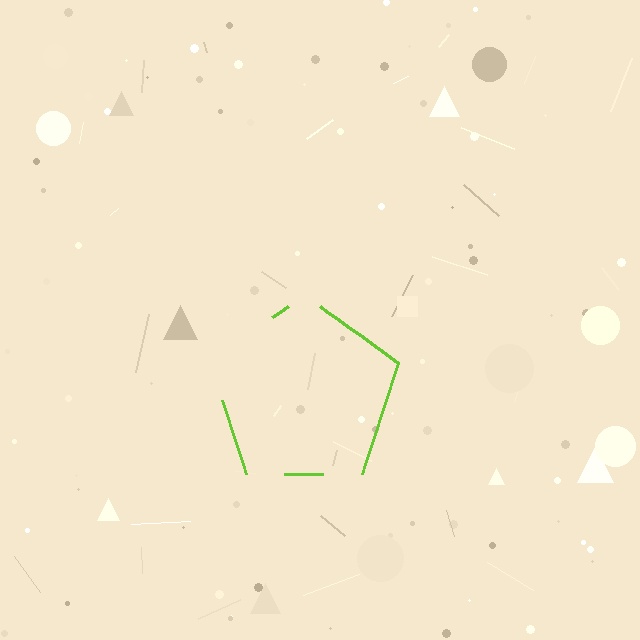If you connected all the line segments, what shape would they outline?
They would outline a pentagon.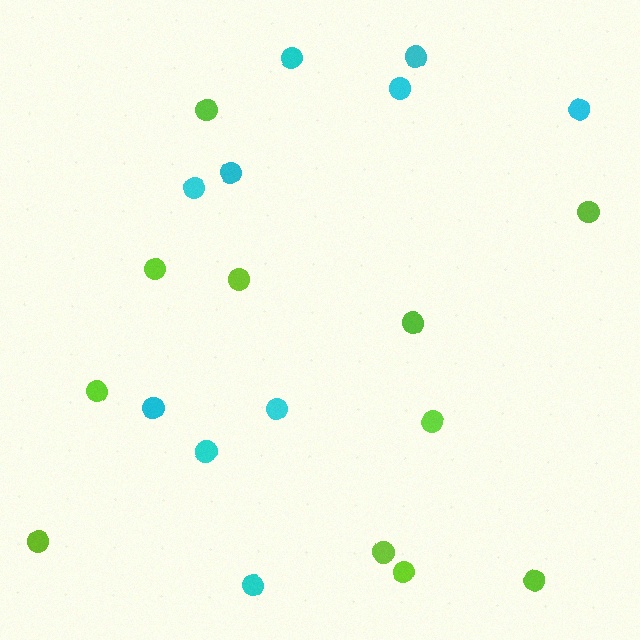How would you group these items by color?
There are 2 groups: one group of cyan circles (10) and one group of lime circles (11).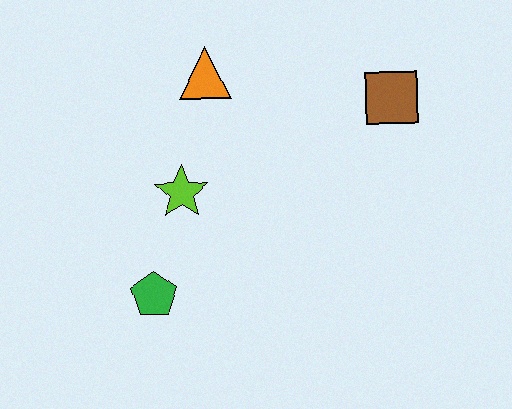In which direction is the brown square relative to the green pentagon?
The brown square is to the right of the green pentagon.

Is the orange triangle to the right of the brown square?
No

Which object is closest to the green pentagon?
The lime star is closest to the green pentagon.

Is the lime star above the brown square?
No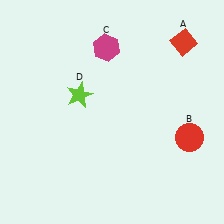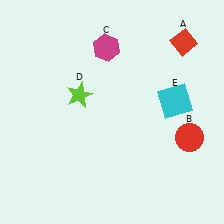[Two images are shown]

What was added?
A cyan square (E) was added in Image 2.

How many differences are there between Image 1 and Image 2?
There is 1 difference between the two images.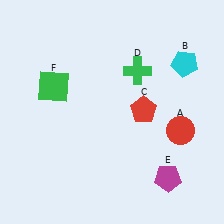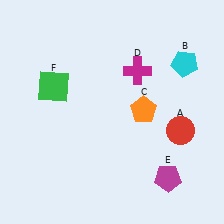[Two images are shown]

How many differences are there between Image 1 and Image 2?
There are 2 differences between the two images.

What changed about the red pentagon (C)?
In Image 1, C is red. In Image 2, it changed to orange.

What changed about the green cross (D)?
In Image 1, D is green. In Image 2, it changed to magenta.